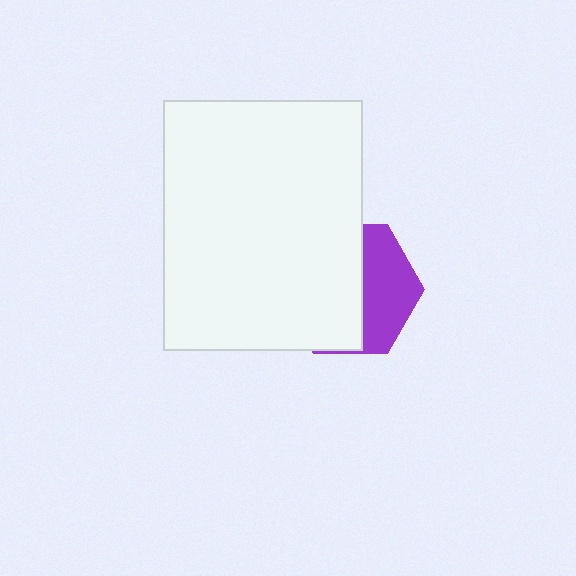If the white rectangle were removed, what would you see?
You would see the complete purple hexagon.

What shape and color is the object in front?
The object in front is a white rectangle.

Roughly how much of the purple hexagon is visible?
A small part of it is visible (roughly 39%).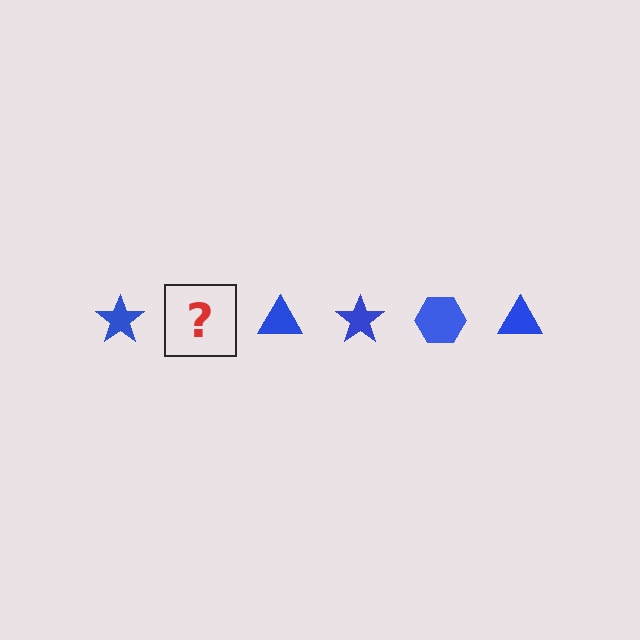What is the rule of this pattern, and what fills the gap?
The rule is that the pattern cycles through star, hexagon, triangle shapes in blue. The gap should be filled with a blue hexagon.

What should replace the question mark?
The question mark should be replaced with a blue hexagon.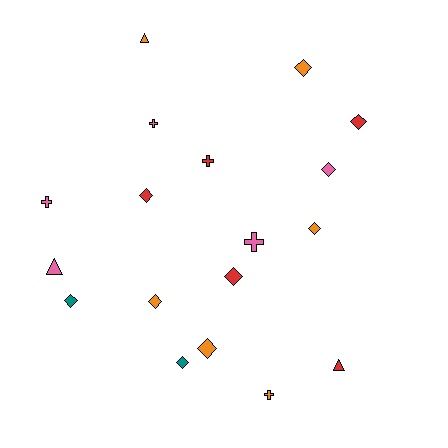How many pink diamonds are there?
There is 1 pink diamond.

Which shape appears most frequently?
Diamond, with 10 objects.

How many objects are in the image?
There are 18 objects.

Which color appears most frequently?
Orange, with 6 objects.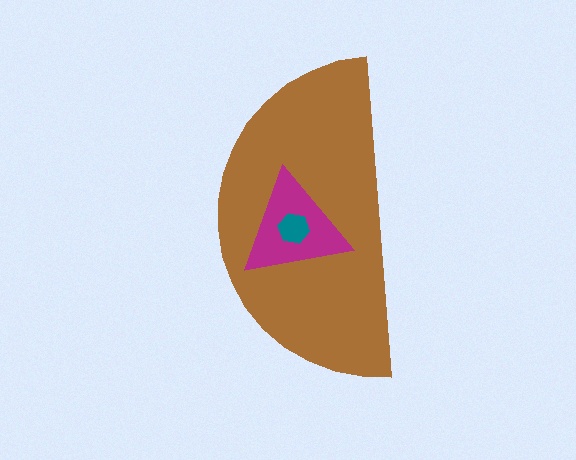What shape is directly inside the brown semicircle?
The magenta triangle.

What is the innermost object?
The teal hexagon.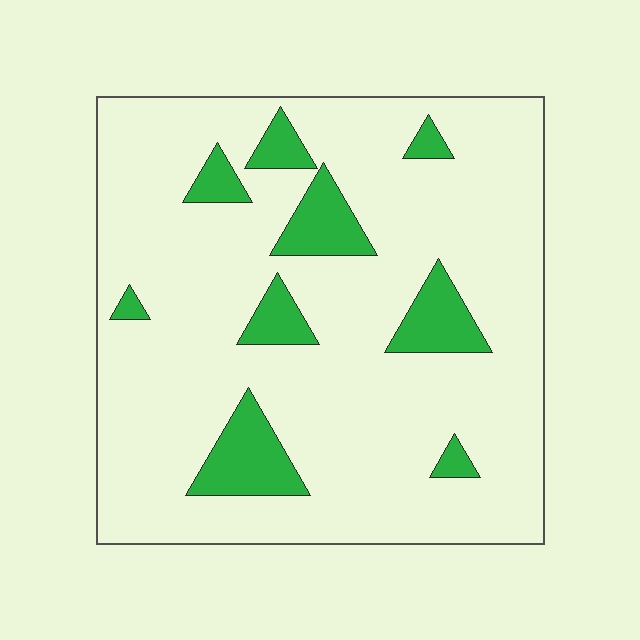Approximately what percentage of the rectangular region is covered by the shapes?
Approximately 15%.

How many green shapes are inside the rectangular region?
9.